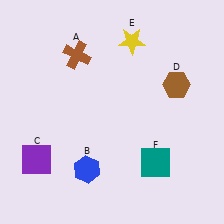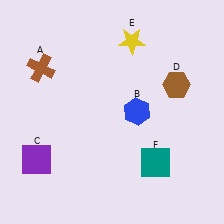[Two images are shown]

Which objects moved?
The objects that moved are: the brown cross (A), the blue hexagon (B).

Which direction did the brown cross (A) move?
The brown cross (A) moved left.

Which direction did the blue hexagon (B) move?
The blue hexagon (B) moved up.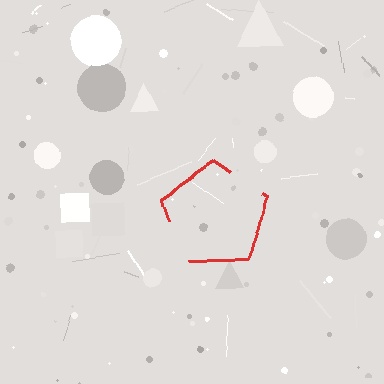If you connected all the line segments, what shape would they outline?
They would outline a pentagon.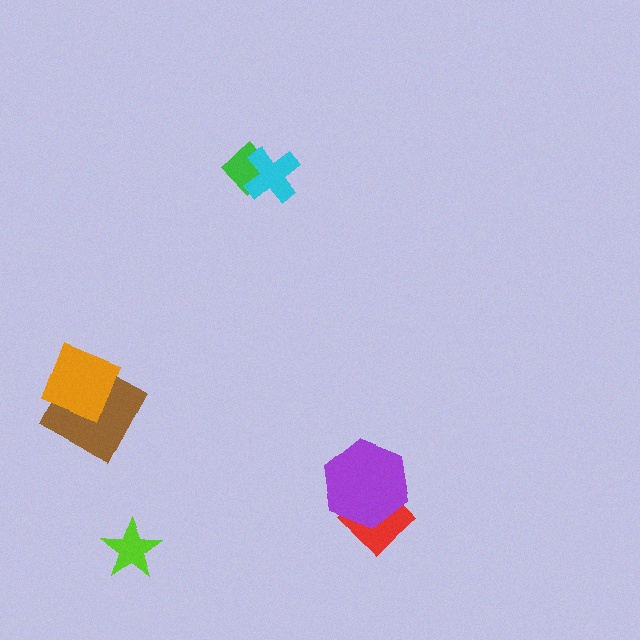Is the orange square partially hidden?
No, no other shape covers it.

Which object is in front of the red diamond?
The purple hexagon is in front of the red diamond.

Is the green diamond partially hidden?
Yes, it is partially covered by another shape.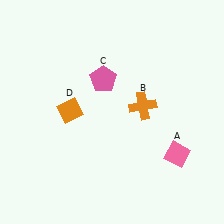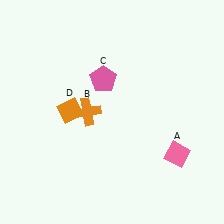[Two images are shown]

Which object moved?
The orange cross (B) moved left.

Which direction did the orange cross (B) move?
The orange cross (B) moved left.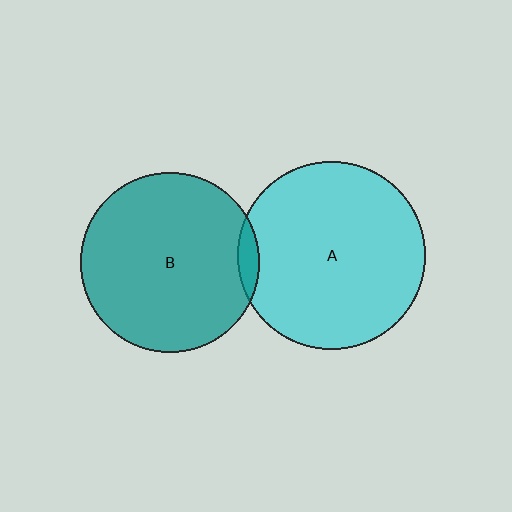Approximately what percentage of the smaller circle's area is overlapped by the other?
Approximately 5%.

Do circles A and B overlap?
Yes.